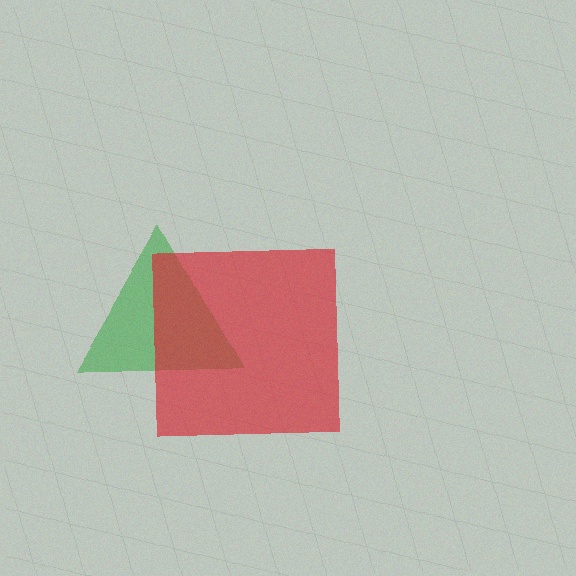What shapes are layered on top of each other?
The layered shapes are: a green triangle, a red square.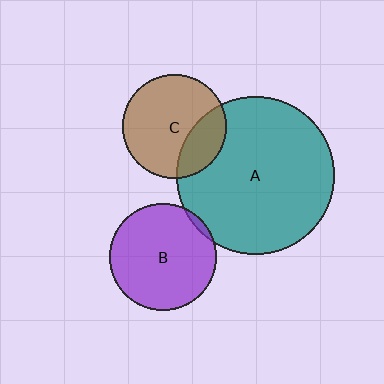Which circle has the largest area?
Circle A (teal).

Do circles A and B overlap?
Yes.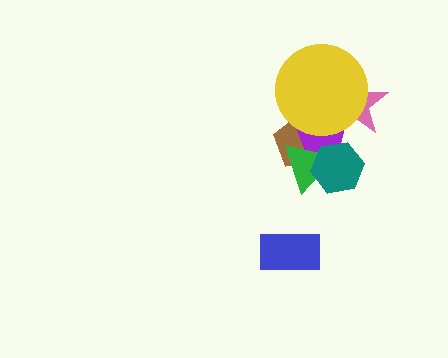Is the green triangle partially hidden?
Yes, it is partially covered by another shape.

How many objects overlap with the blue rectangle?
0 objects overlap with the blue rectangle.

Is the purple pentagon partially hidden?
Yes, it is partially covered by another shape.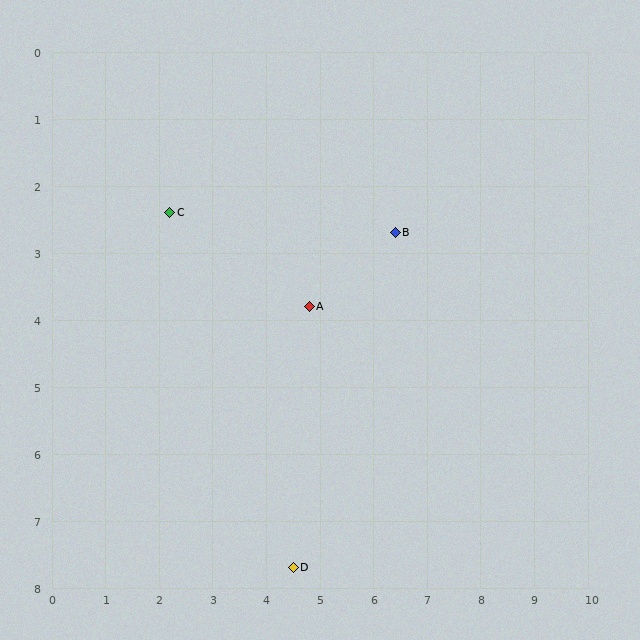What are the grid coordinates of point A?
Point A is at approximately (4.8, 3.8).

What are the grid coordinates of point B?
Point B is at approximately (6.4, 2.7).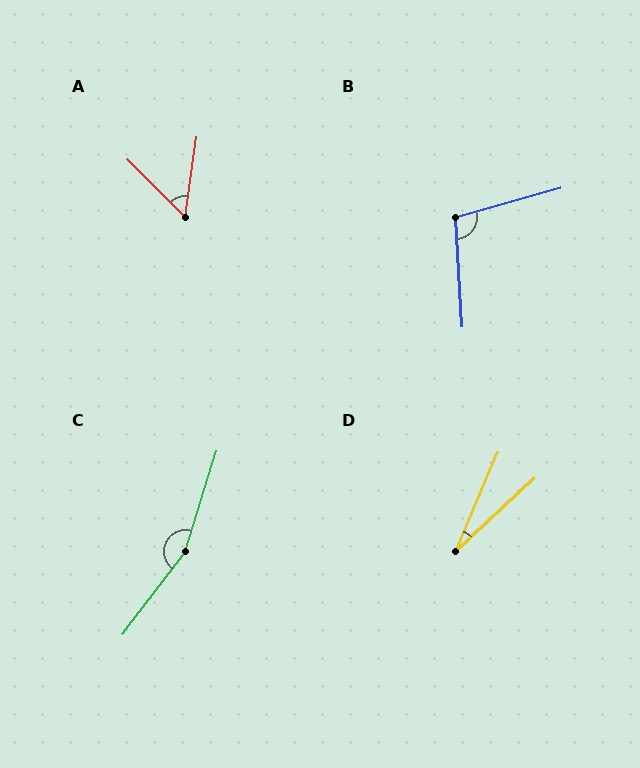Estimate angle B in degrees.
Approximately 102 degrees.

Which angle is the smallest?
D, at approximately 24 degrees.